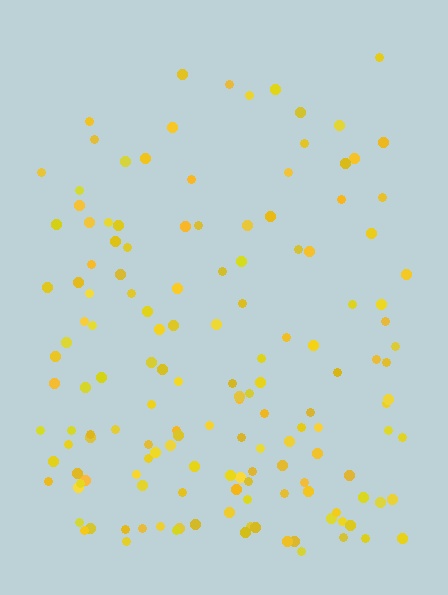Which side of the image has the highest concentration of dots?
The bottom.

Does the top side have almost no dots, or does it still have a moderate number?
Still a moderate number, just noticeably fewer than the bottom.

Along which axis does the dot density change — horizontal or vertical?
Vertical.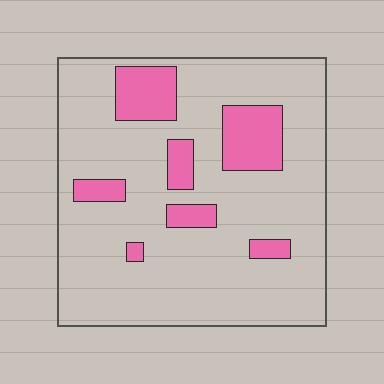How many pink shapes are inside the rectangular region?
7.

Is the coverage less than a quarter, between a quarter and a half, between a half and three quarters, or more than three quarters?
Less than a quarter.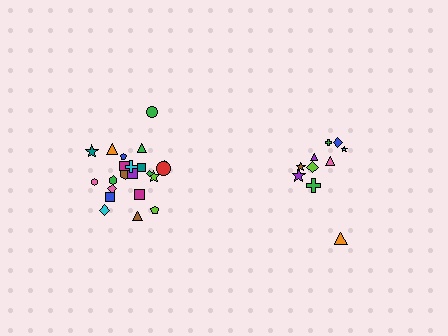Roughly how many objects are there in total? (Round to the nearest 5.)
Roughly 30 objects in total.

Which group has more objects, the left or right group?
The left group.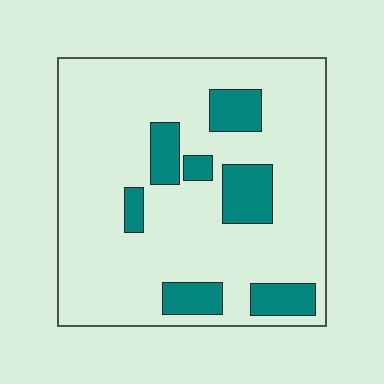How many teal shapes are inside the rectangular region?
7.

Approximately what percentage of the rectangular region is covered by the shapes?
Approximately 20%.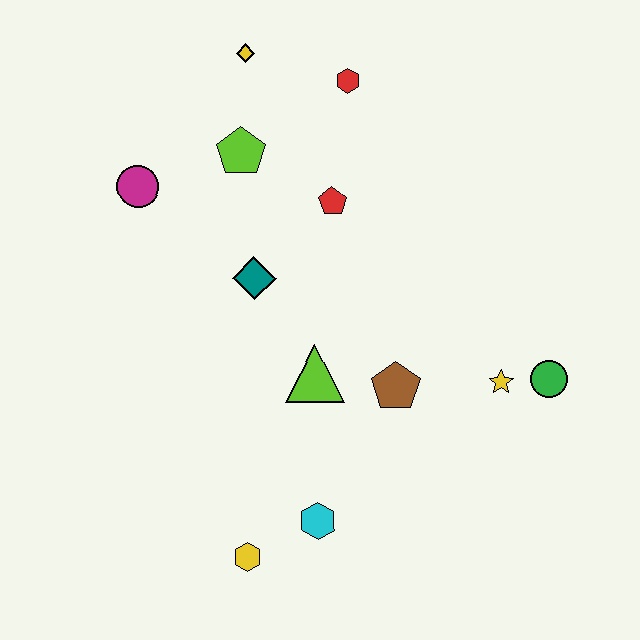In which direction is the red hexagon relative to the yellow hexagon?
The red hexagon is above the yellow hexagon.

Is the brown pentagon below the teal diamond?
Yes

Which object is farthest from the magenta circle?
The green circle is farthest from the magenta circle.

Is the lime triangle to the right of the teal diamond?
Yes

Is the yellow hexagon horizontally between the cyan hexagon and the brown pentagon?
No